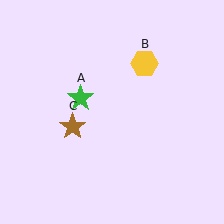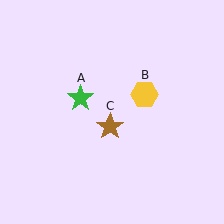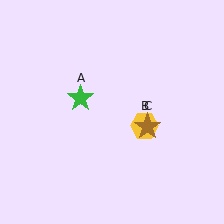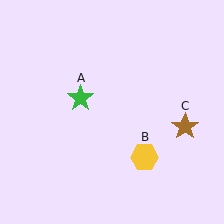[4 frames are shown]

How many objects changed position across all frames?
2 objects changed position: yellow hexagon (object B), brown star (object C).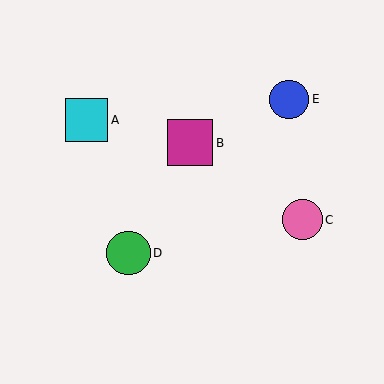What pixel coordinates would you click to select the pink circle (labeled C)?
Click at (302, 220) to select the pink circle C.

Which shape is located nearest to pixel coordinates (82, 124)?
The cyan square (labeled A) at (87, 120) is nearest to that location.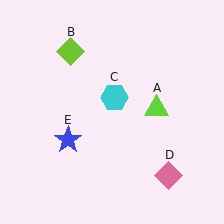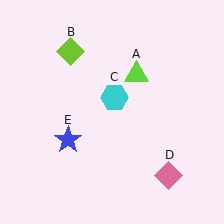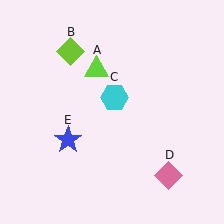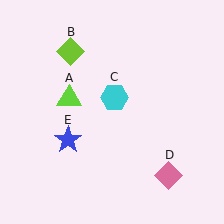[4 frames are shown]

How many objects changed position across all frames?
1 object changed position: lime triangle (object A).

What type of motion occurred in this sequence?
The lime triangle (object A) rotated counterclockwise around the center of the scene.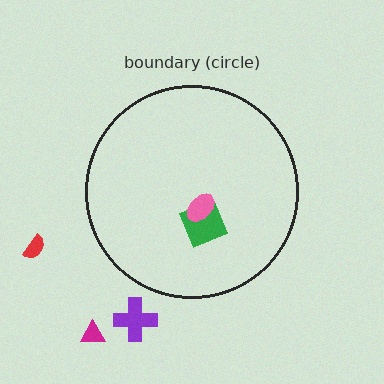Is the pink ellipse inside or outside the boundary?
Inside.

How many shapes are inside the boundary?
2 inside, 3 outside.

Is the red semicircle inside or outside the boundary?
Outside.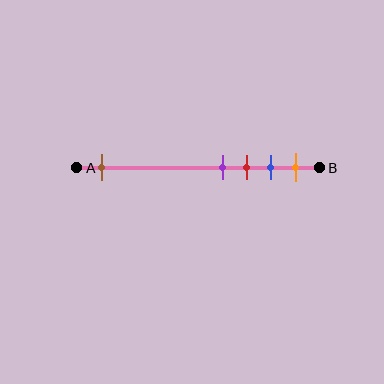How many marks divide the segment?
There are 5 marks dividing the segment.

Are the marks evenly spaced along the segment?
No, the marks are not evenly spaced.